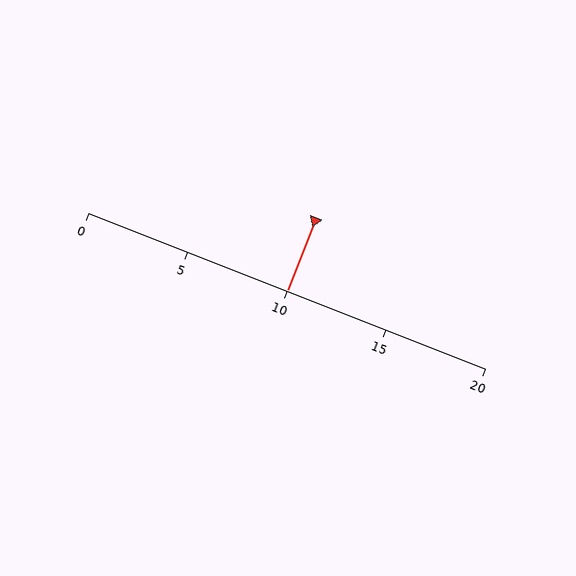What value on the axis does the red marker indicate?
The marker indicates approximately 10.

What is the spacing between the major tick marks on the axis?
The major ticks are spaced 5 apart.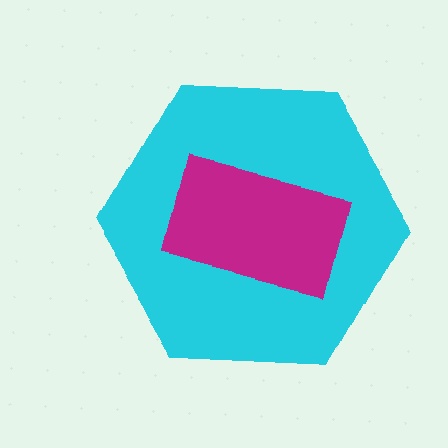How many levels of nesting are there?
2.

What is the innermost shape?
The magenta rectangle.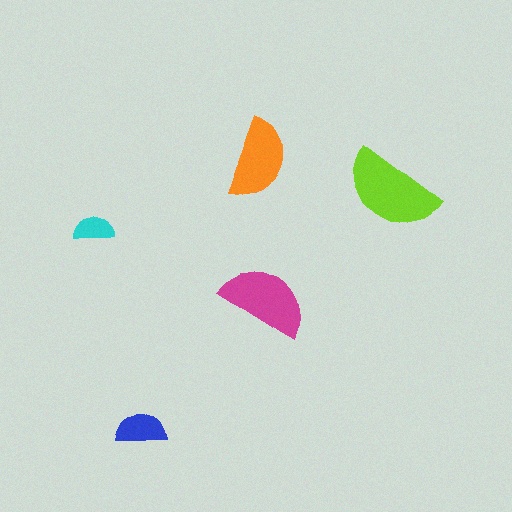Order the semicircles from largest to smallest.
the lime one, the magenta one, the orange one, the blue one, the cyan one.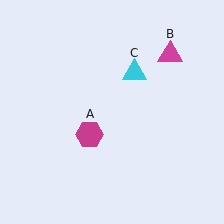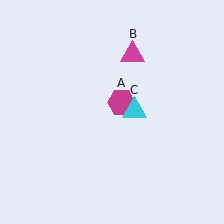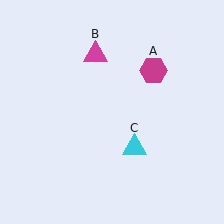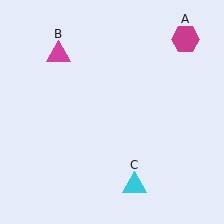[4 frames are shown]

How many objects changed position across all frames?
3 objects changed position: magenta hexagon (object A), magenta triangle (object B), cyan triangle (object C).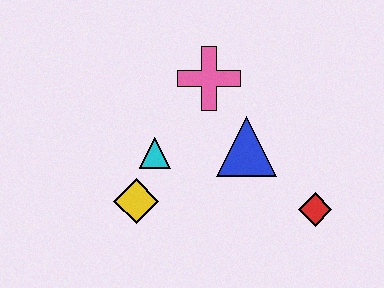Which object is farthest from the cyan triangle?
The red diamond is farthest from the cyan triangle.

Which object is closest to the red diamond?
The blue triangle is closest to the red diamond.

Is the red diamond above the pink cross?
No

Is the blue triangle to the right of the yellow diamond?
Yes